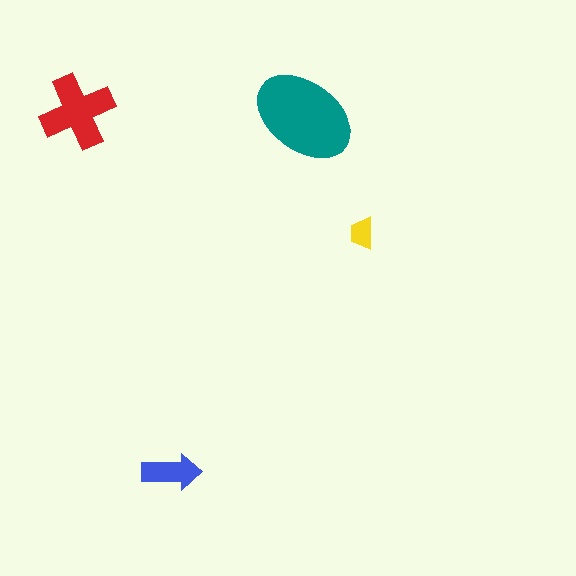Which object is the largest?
The teal ellipse.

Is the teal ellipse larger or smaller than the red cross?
Larger.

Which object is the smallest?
The yellow trapezoid.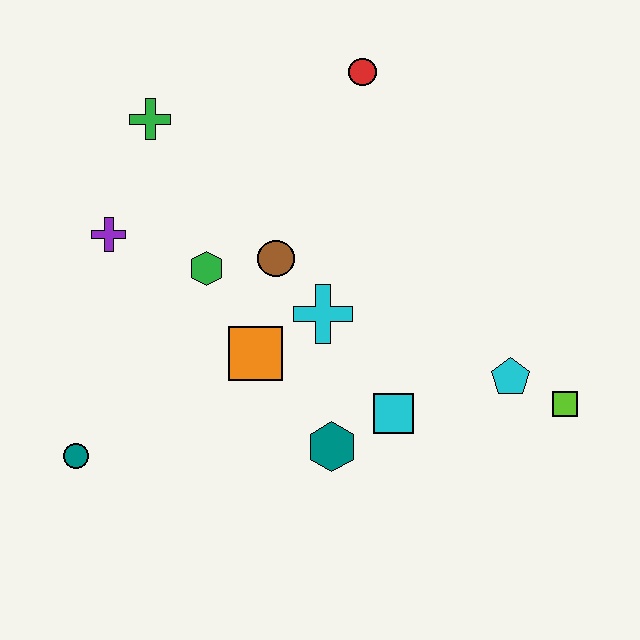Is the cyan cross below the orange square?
No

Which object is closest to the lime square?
The cyan pentagon is closest to the lime square.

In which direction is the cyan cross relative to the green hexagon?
The cyan cross is to the right of the green hexagon.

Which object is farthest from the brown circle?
The lime square is farthest from the brown circle.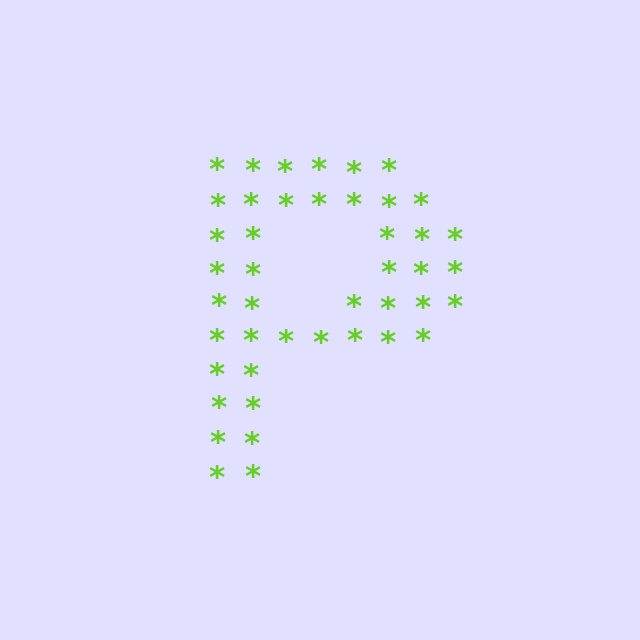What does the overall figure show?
The overall figure shows the letter P.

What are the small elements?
The small elements are asterisks.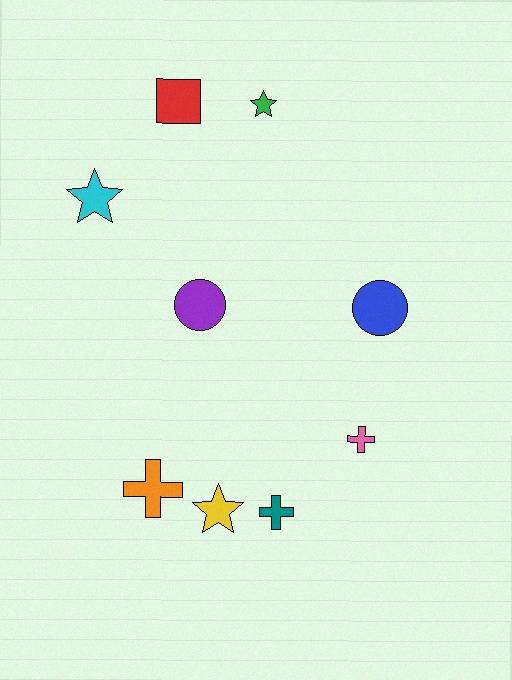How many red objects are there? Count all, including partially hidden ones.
There is 1 red object.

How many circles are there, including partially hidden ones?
There are 2 circles.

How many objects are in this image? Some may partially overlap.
There are 9 objects.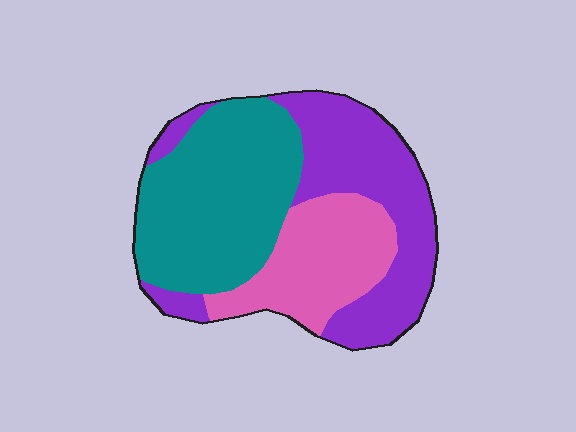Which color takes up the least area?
Pink, at roughly 25%.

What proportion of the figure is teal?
Teal covers about 40% of the figure.